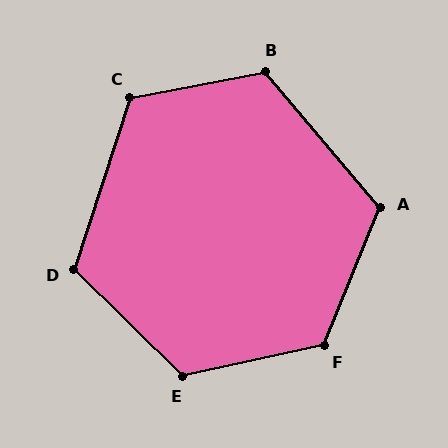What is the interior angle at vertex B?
Approximately 120 degrees (obtuse).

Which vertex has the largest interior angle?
F, at approximately 124 degrees.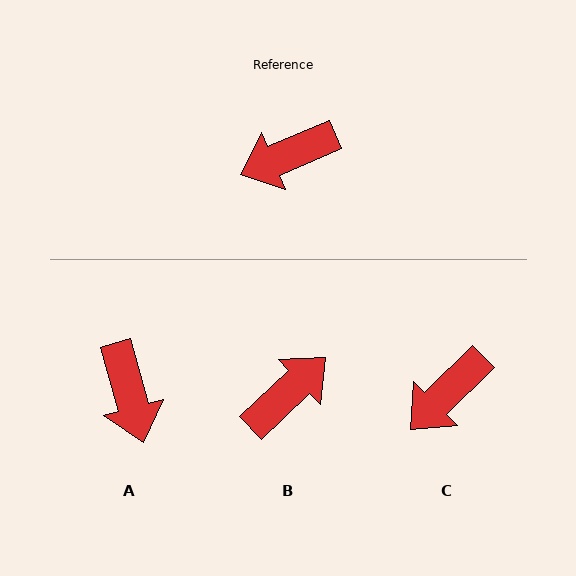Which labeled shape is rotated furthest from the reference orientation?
B, about 160 degrees away.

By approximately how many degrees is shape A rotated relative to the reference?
Approximately 82 degrees counter-clockwise.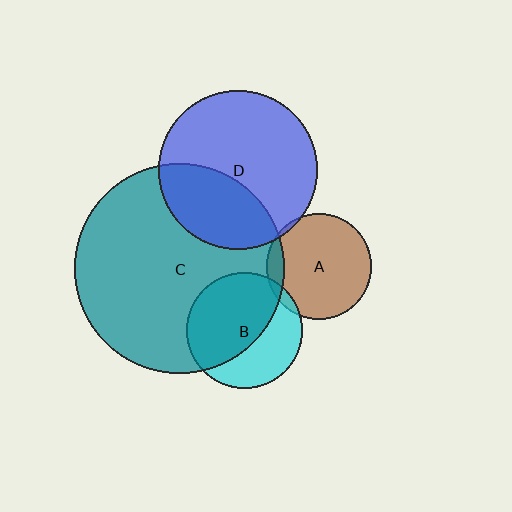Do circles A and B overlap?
Yes.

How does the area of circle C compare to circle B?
Approximately 3.3 times.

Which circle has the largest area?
Circle C (teal).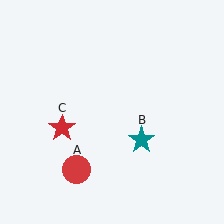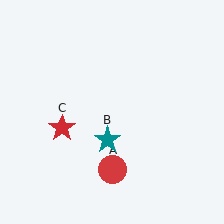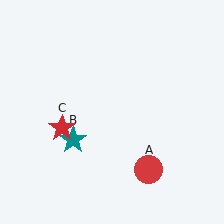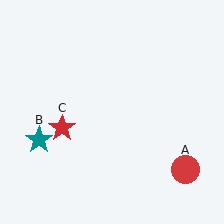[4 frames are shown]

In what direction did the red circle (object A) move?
The red circle (object A) moved right.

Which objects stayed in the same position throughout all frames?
Red star (object C) remained stationary.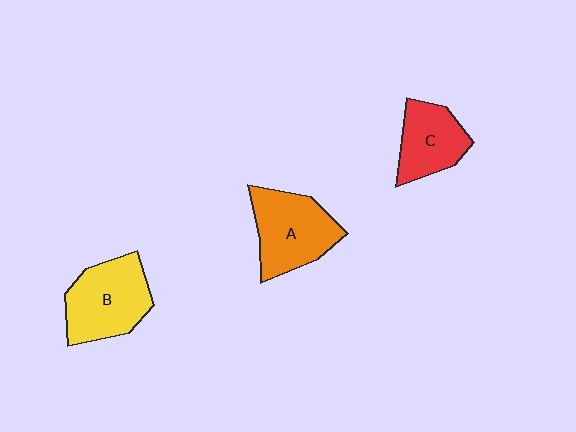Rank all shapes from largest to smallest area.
From largest to smallest: B (yellow), A (orange), C (red).